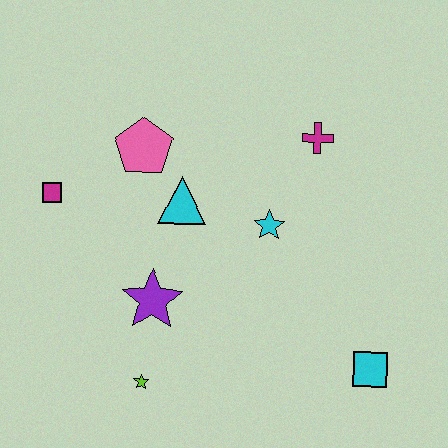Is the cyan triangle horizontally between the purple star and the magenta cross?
Yes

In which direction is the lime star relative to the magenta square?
The lime star is below the magenta square.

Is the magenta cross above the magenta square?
Yes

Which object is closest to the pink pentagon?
The cyan triangle is closest to the pink pentagon.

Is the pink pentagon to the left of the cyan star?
Yes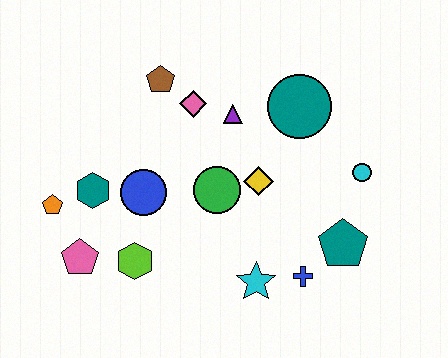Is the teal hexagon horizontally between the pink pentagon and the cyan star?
Yes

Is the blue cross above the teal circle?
No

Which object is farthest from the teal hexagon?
The cyan circle is farthest from the teal hexagon.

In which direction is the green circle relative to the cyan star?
The green circle is above the cyan star.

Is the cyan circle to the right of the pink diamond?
Yes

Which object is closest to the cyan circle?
The teal pentagon is closest to the cyan circle.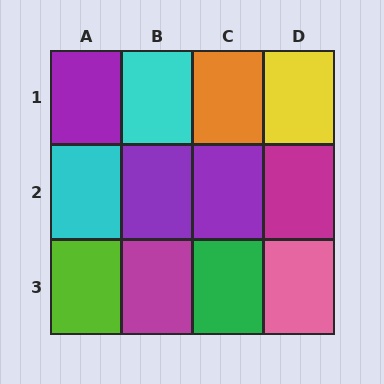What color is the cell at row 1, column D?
Yellow.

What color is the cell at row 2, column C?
Purple.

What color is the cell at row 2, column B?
Purple.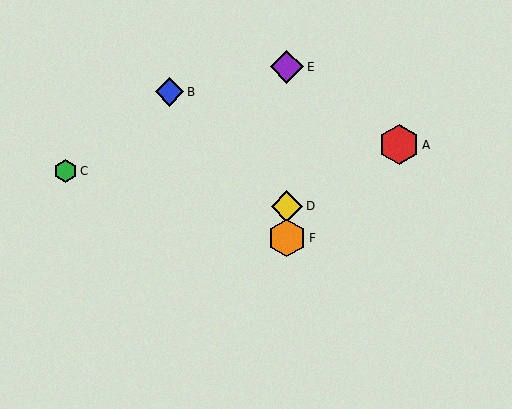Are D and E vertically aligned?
Yes, both are at x≈287.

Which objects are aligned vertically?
Objects D, E, F are aligned vertically.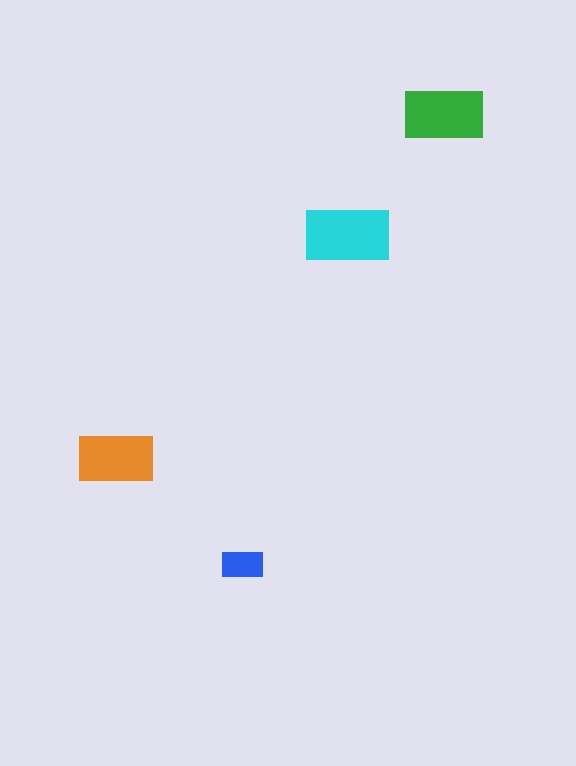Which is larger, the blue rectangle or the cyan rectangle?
The cyan one.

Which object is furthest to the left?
The orange rectangle is leftmost.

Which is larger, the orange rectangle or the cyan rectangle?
The cyan one.